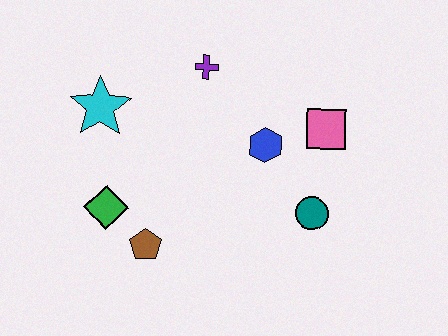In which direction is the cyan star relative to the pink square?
The cyan star is to the left of the pink square.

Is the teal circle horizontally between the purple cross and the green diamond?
No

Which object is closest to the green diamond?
The brown pentagon is closest to the green diamond.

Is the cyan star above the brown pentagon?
Yes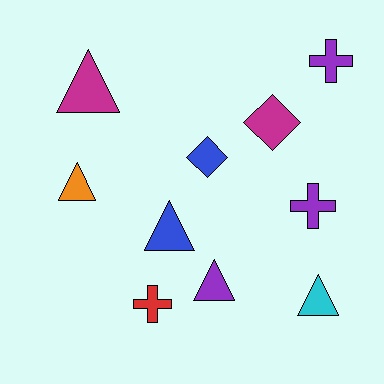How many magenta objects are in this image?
There are 2 magenta objects.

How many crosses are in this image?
There are 3 crosses.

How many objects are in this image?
There are 10 objects.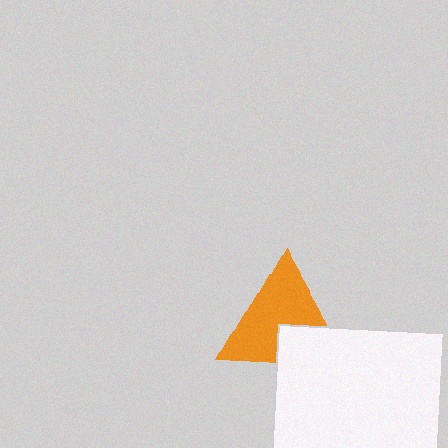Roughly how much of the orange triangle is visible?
Most of it is visible (roughly 70%).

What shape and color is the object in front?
The object in front is a white rectangle.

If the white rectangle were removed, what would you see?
You would see the complete orange triangle.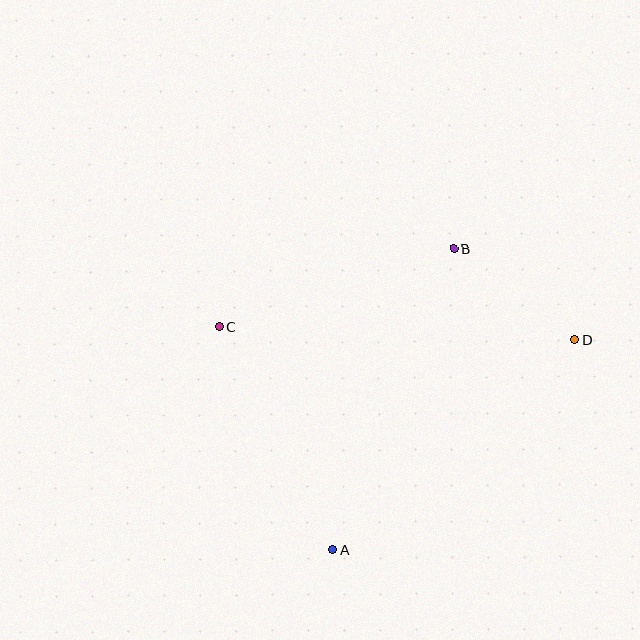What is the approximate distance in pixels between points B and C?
The distance between B and C is approximately 247 pixels.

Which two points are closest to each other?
Points B and D are closest to each other.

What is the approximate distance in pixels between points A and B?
The distance between A and B is approximately 324 pixels.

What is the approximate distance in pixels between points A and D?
The distance between A and D is approximately 321 pixels.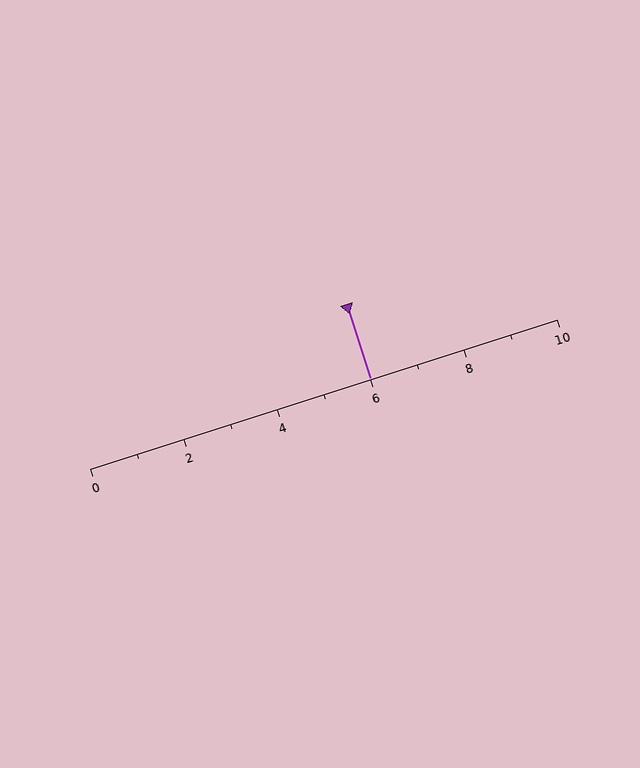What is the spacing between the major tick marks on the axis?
The major ticks are spaced 2 apart.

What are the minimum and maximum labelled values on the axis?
The axis runs from 0 to 10.